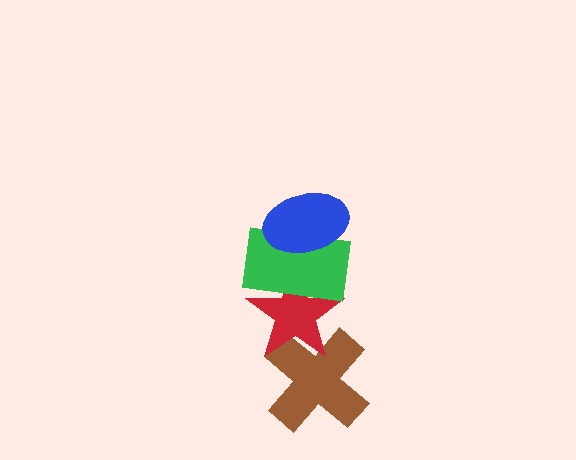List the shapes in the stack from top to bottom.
From top to bottom: the blue ellipse, the green rectangle, the red star, the brown cross.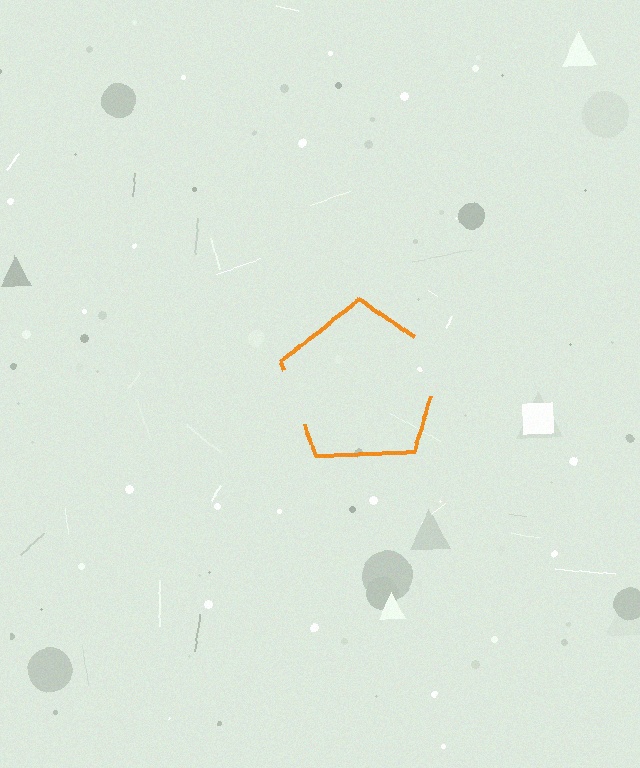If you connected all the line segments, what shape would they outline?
They would outline a pentagon.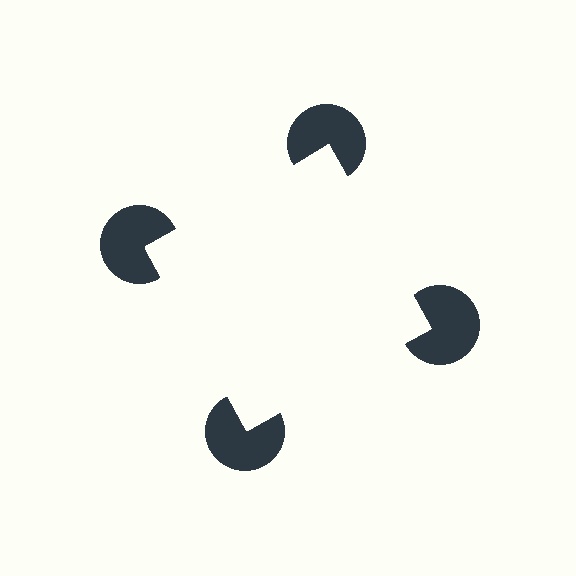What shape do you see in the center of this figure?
An illusory square — its edges are inferred from the aligned wedge cuts in the pac-man discs, not physically drawn.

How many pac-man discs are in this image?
There are 4 — one at each vertex of the illusory square.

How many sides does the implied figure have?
4 sides.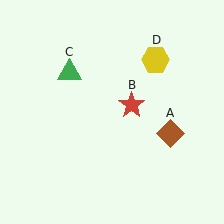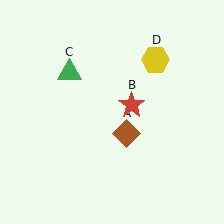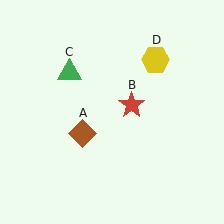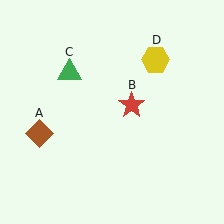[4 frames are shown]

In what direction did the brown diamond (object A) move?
The brown diamond (object A) moved left.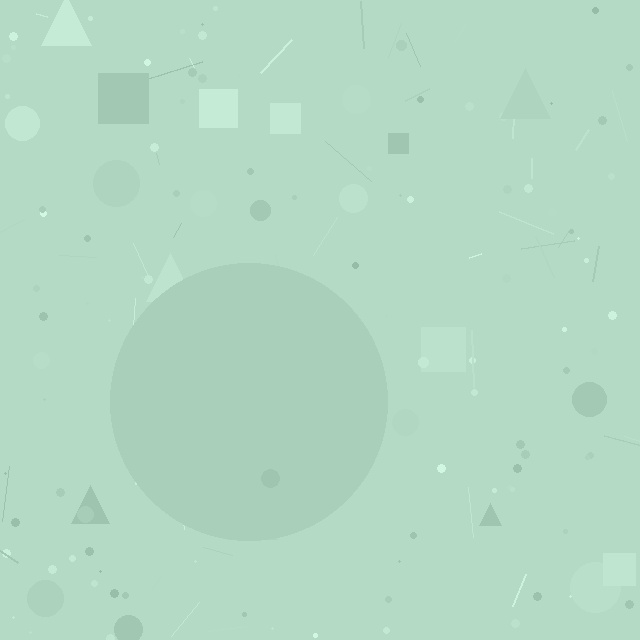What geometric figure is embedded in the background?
A circle is embedded in the background.